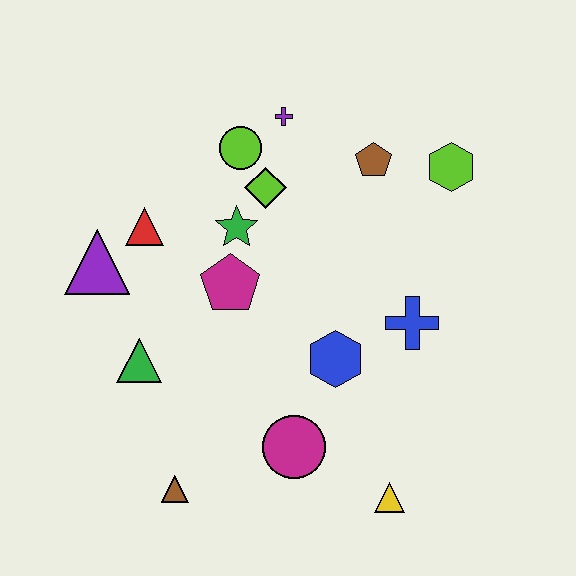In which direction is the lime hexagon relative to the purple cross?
The lime hexagon is to the right of the purple cross.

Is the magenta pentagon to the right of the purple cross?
No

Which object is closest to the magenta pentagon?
The green star is closest to the magenta pentagon.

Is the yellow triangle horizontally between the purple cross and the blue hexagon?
No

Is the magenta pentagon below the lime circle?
Yes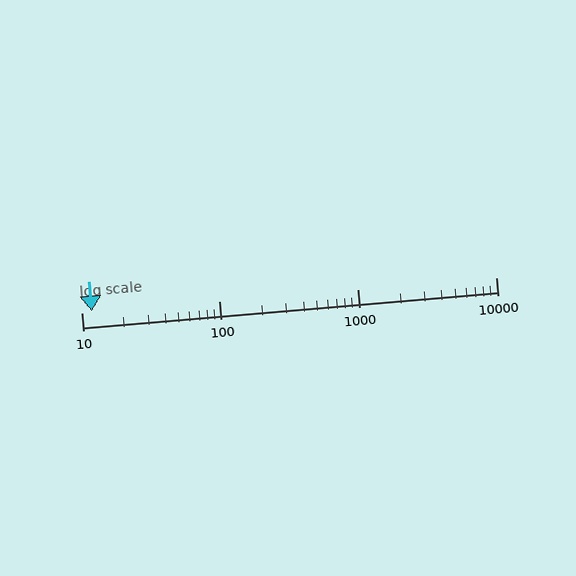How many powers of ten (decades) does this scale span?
The scale spans 3 decades, from 10 to 10000.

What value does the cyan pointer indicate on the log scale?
The pointer indicates approximately 12.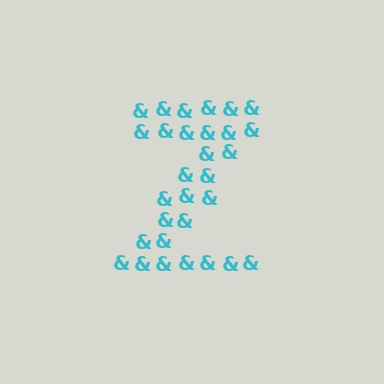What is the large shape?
The large shape is the letter Z.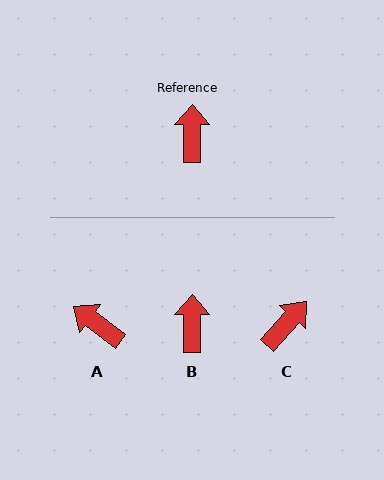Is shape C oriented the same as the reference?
No, it is off by about 41 degrees.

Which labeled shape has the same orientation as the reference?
B.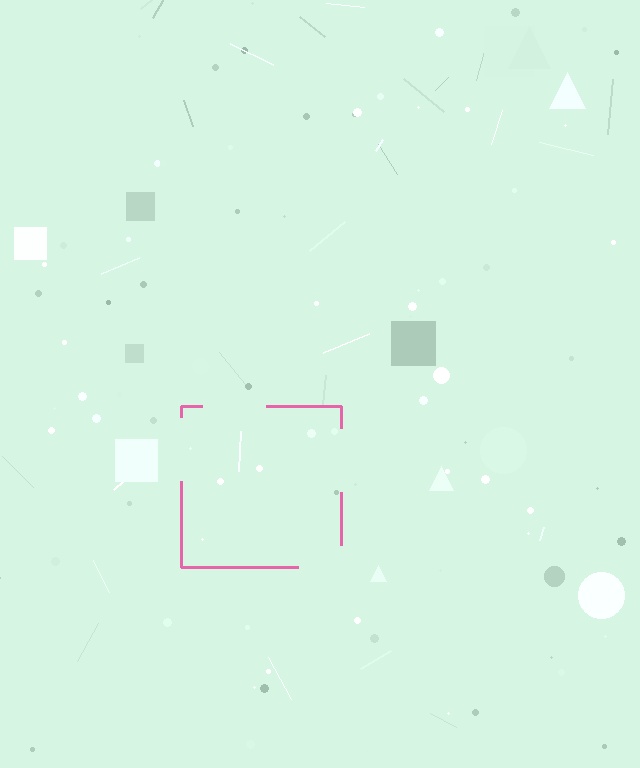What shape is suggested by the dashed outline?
The dashed outline suggests a square.